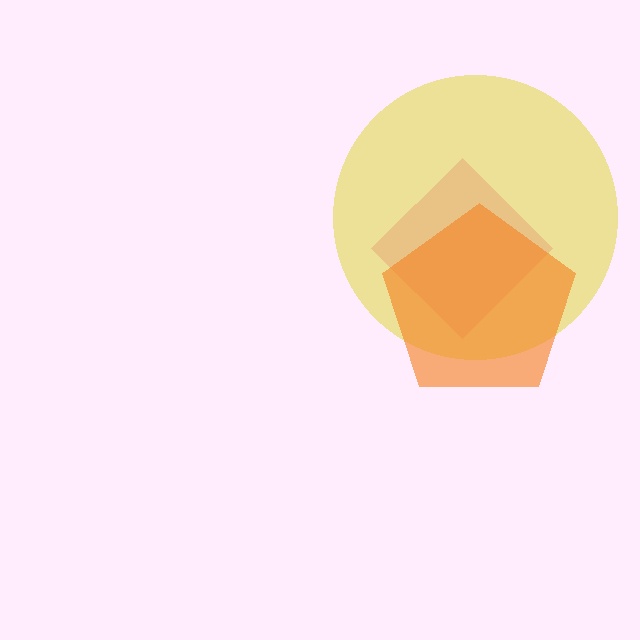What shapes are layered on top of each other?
The layered shapes are: a pink diamond, a yellow circle, an orange pentagon.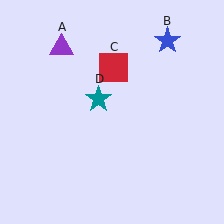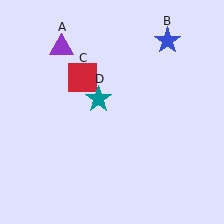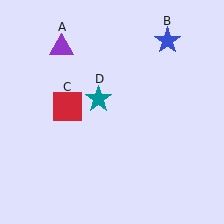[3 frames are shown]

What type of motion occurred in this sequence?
The red square (object C) rotated counterclockwise around the center of the scene.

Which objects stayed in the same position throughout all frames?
Purple triangle (object A) and blue star (object B) and teal star (object D) remained stationary.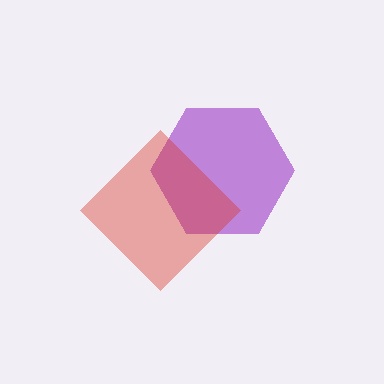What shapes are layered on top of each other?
The layered shapes are: a purple hexagon, a red diamond.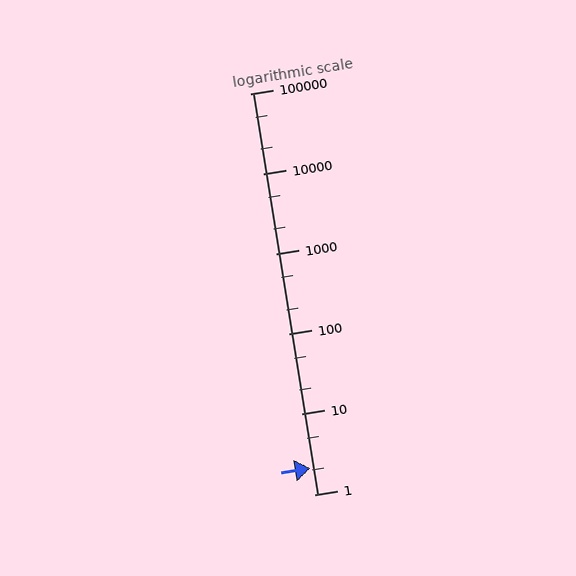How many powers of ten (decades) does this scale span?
The scale spans 5 decades, from 1 to 100000.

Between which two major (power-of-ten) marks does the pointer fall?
The pointer is between 1 and 10.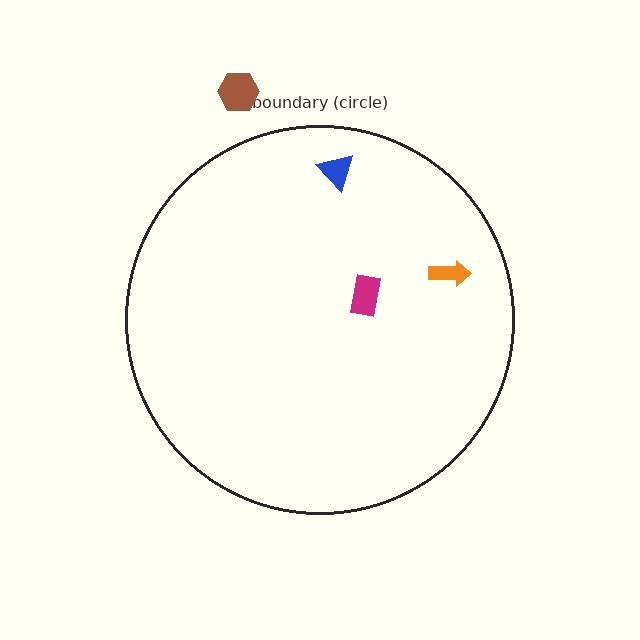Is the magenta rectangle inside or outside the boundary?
Inside.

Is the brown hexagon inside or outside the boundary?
Outside.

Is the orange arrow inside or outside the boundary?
Inside.